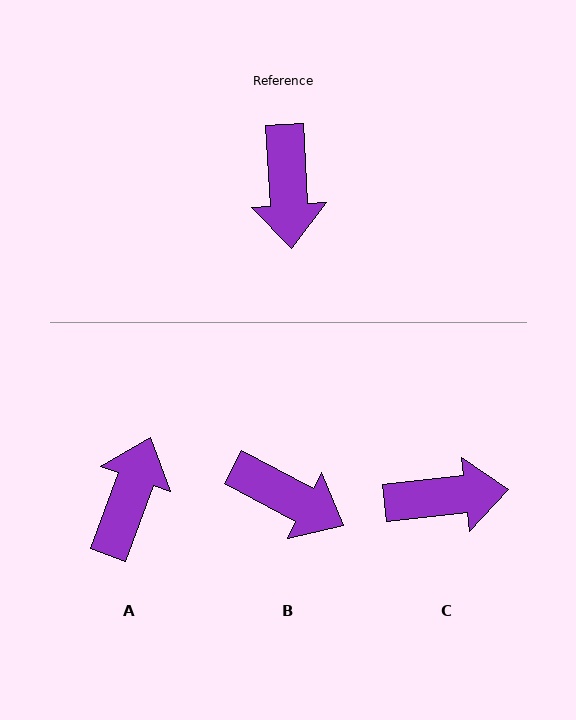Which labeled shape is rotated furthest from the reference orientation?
A, about 157 degrees away.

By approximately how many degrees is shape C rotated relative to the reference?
Approximately 93 degrees counter-clockwise.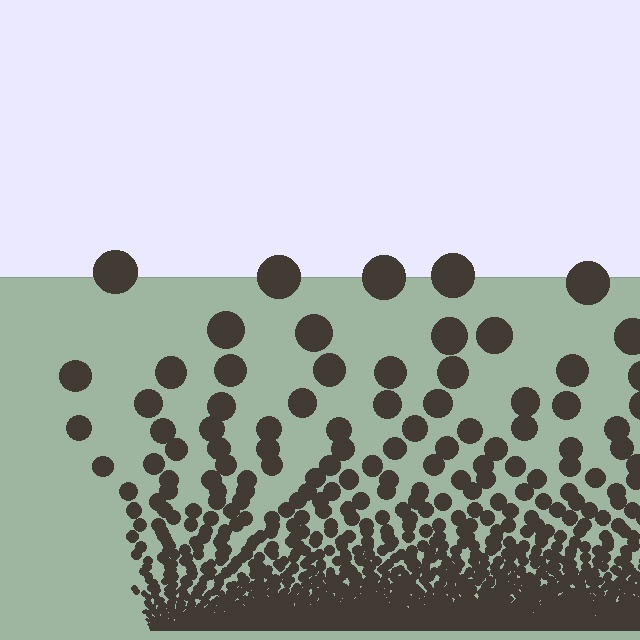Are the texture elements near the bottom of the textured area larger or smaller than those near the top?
Smaller. The gradient is inverted — elements near the bottom are smaller and denser.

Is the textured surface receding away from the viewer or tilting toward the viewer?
The surface appears to tilt toward the viewer. Texture elements get larger and sparser toward the top.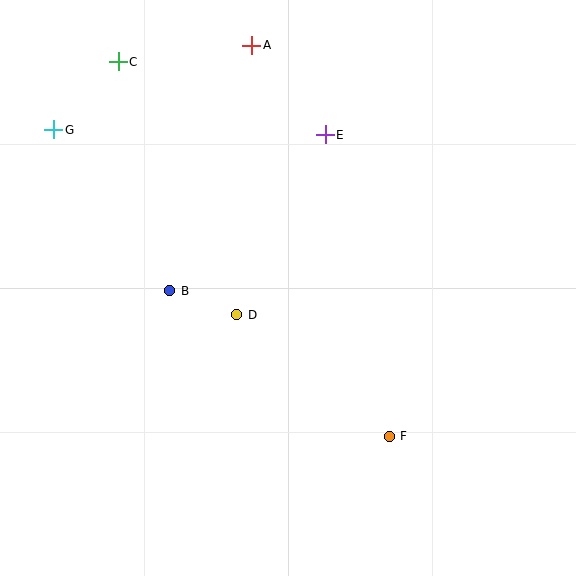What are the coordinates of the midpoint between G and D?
The midpoint between G and D is at (145, 222).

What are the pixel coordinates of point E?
Point E is at (325, 135).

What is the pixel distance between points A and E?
The distance between A and E is 116 pixels.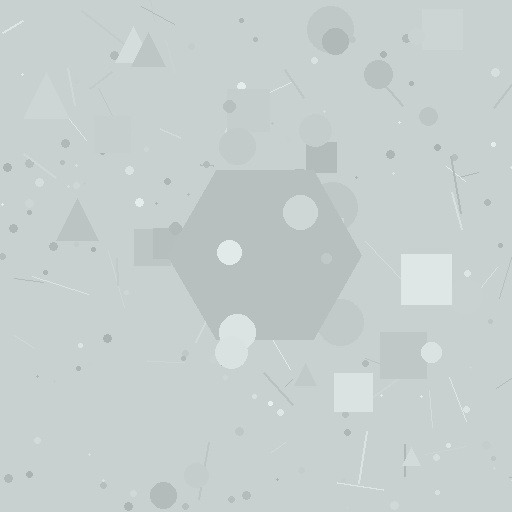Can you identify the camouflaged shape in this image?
The camouflaged shape is a hexagon.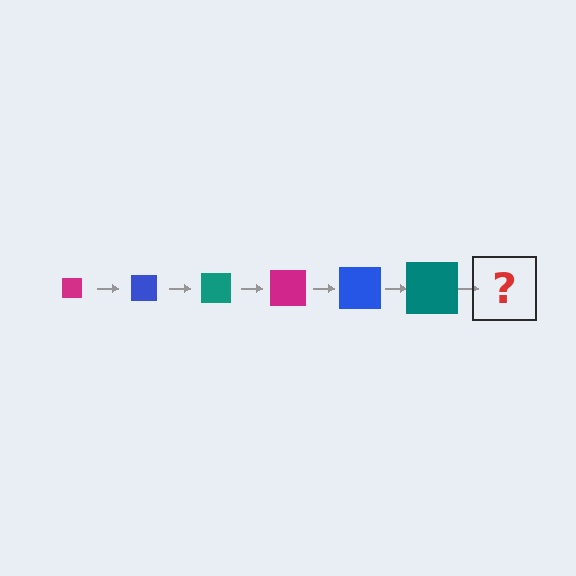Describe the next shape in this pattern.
It should be a magenta square, larger than the previous one.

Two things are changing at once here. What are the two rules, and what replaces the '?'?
The two rules are that the square grows larger each step and the color cycles through magenta, blue, and teal. The '?' should be a magenta square, larger than the previous one.